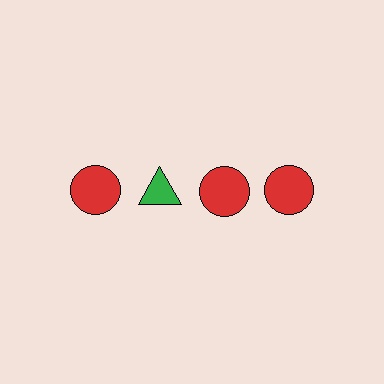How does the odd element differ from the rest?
It differs in both color (green instead of red) and shape (triangle instead of circle).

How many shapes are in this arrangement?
There are 4 shapes arranged in a grid pattern.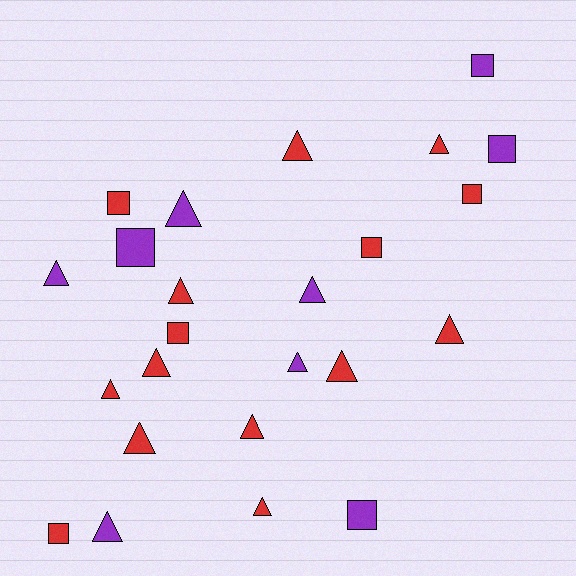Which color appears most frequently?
Red, with 15 objects.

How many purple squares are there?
There are 4 purple squares.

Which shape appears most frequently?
Triangle, with 15 objects.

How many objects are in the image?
There are 24 objects.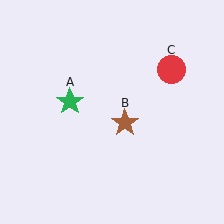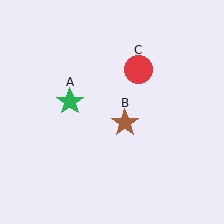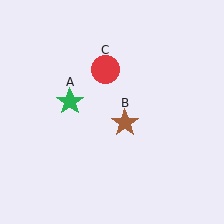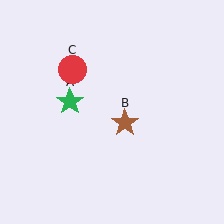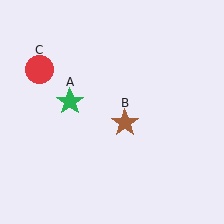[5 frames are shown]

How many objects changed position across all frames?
1 object changed position: red circle (object C).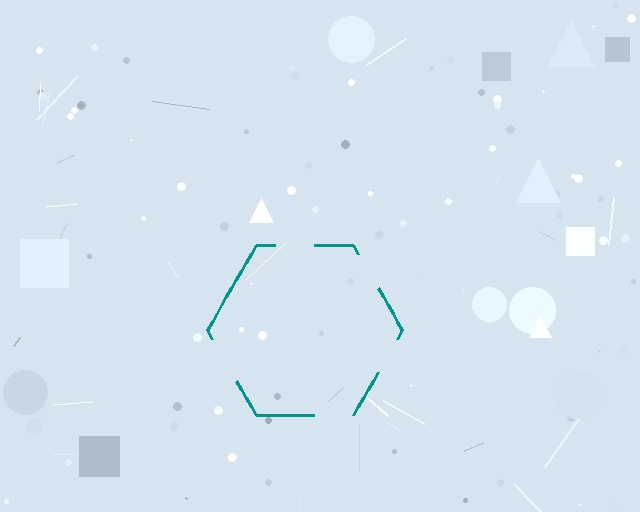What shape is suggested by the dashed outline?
The dashed outline suggests a hexagon.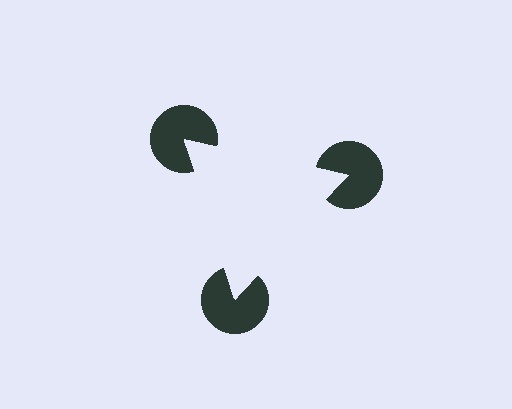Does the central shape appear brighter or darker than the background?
It typically appears slightly brighter than the background, even though no actual brightness change is drawn.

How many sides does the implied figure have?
3 sides.